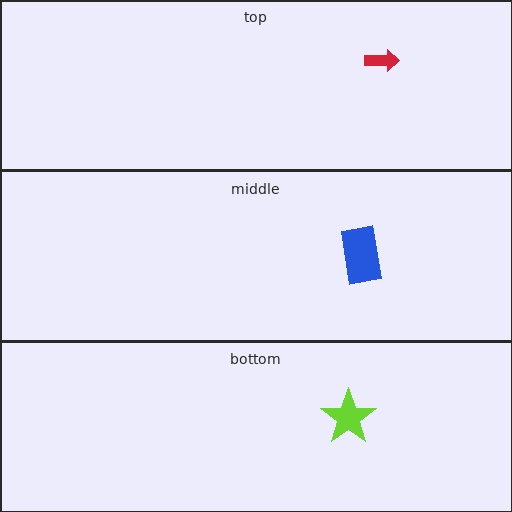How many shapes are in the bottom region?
1.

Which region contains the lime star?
The bottom region.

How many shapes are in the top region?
1.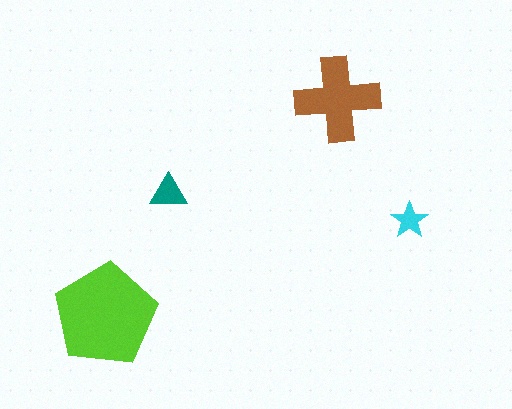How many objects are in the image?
There are 4 objects in the image.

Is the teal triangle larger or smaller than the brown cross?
Smaller.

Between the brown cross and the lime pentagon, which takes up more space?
The lime pentagon.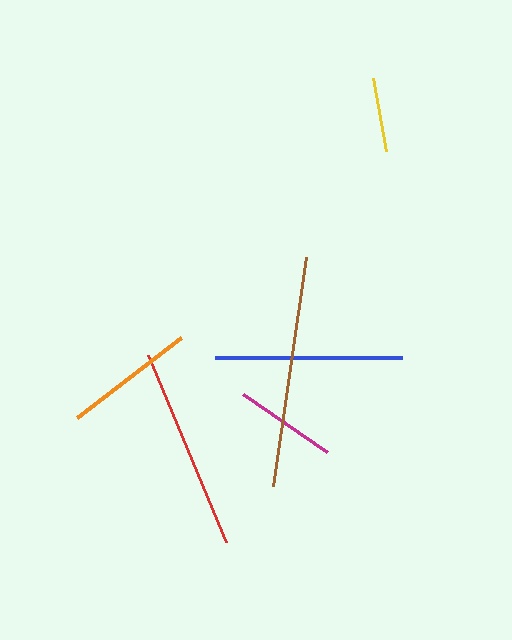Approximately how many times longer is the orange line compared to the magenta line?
The orange line is approximately 1.3 times the length of the magenta line.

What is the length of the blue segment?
The blue segment is approximately 187 pixels long.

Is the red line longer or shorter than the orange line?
The red line is longer than the orange line.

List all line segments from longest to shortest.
From longest to shortest: brown, red, blue, orange, magenta, yellow.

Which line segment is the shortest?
The yellow line is the shortest at approximately 75 pixels.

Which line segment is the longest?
The brown line is the longest at approximately 232 pixels.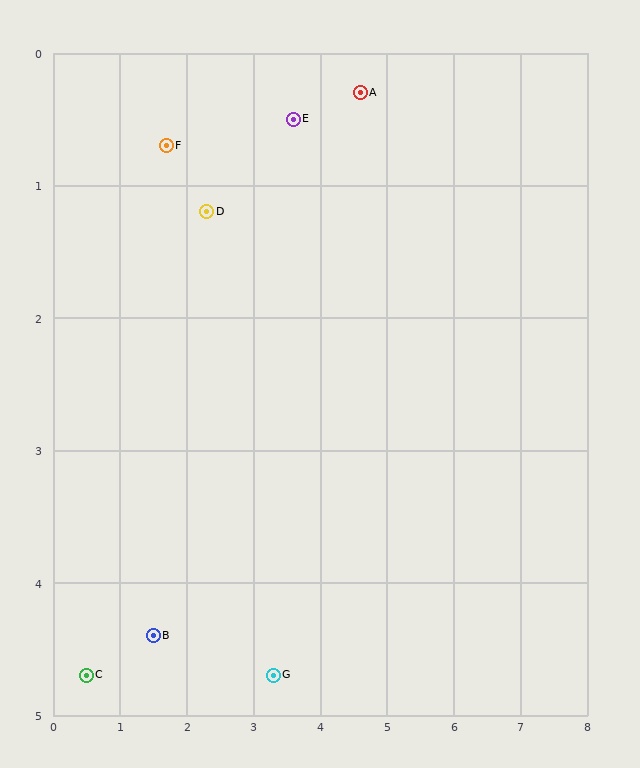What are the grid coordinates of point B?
Point B is at approximately (1.5, 4.4).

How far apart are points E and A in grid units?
Points E and A are about 1.0 grid units apart.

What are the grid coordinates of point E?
Point E is at approximately (3.6, 0.5).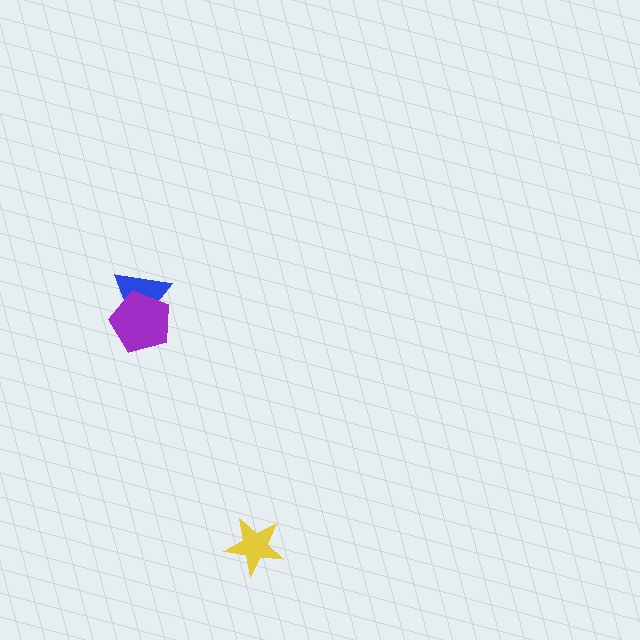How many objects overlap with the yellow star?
0 objects overlap with the yellow star.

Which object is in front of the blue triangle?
The purple pentagon is in front of the blue triangle.